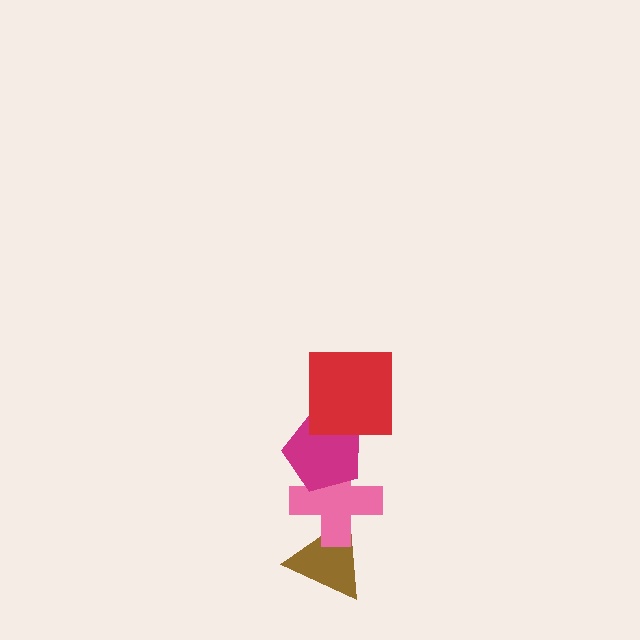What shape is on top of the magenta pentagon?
The red square is on top of the magenta pentagon.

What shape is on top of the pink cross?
The magenta pentagon is on top of the pink cross.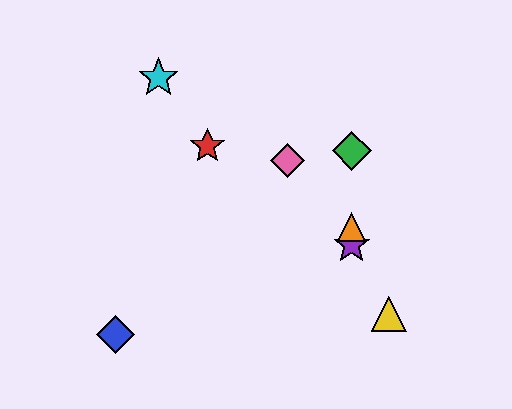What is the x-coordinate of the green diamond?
The green diamond is at x≈352.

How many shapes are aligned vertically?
3 shapes (the green diamond, the purple star, the orange triangle) are aligned vertically.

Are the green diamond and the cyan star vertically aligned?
No, the green diamond is at x≈352 and the cyan star is at x≈159.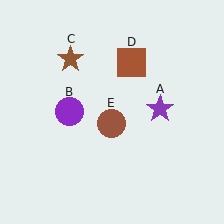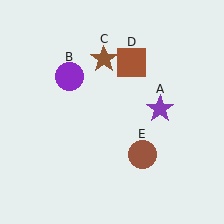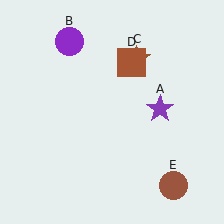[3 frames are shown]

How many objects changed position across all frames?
3 objects changed position: purple circle (object B), brown star (object C), brown circle (object E).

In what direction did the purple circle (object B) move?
The purple circle (object B) moved up.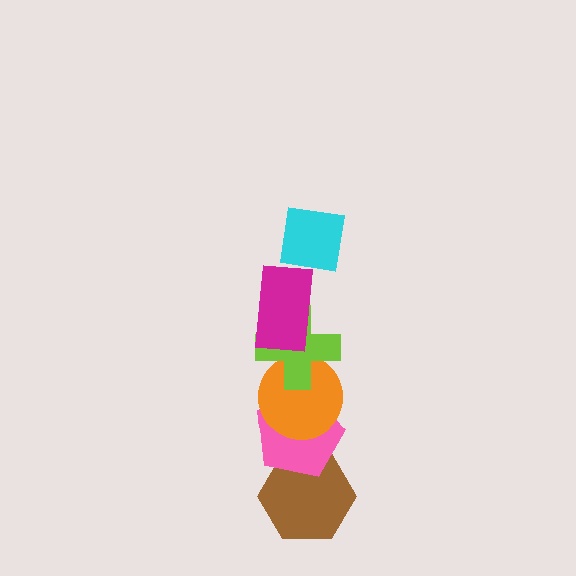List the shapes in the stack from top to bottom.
From top to bottom: the cyan square, the magenta rectangle, the lime cross, the orange circle, the pink pentagon, the brown hexagon.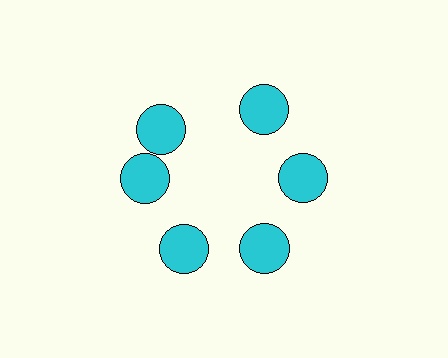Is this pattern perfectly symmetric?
No. The 6 cyan circles are arranged in a ring, but one element near the 11 o'clock position is rotated out of alignment along the ring, breaking the 6-fold rotational symmetry.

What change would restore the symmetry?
The symmetry would be restored by rotating it back into even spacing with its neighbors so that all 6 circles sit at equal angles and equal distance from the center.